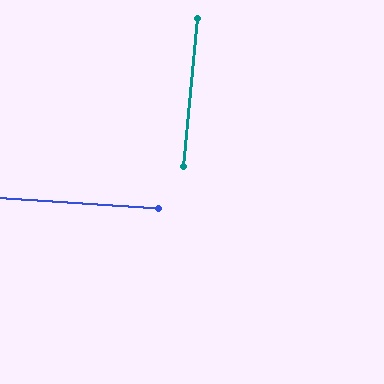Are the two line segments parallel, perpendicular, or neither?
Perpendicular — they meet at approximately 88°.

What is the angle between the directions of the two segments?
Approximately 88 degrees.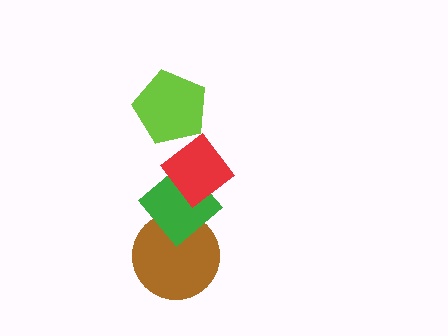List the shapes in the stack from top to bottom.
From top to bottom: the lime pentagon, the red diamond, the green diamond, the brown circle.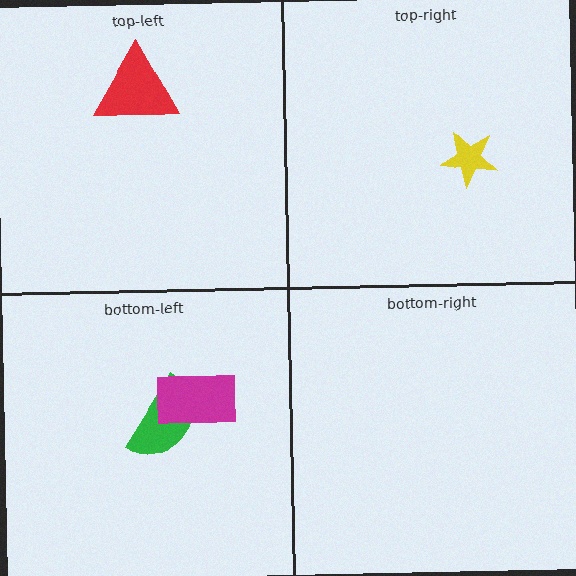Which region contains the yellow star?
The top-right region.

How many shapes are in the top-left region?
1.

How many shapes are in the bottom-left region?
2.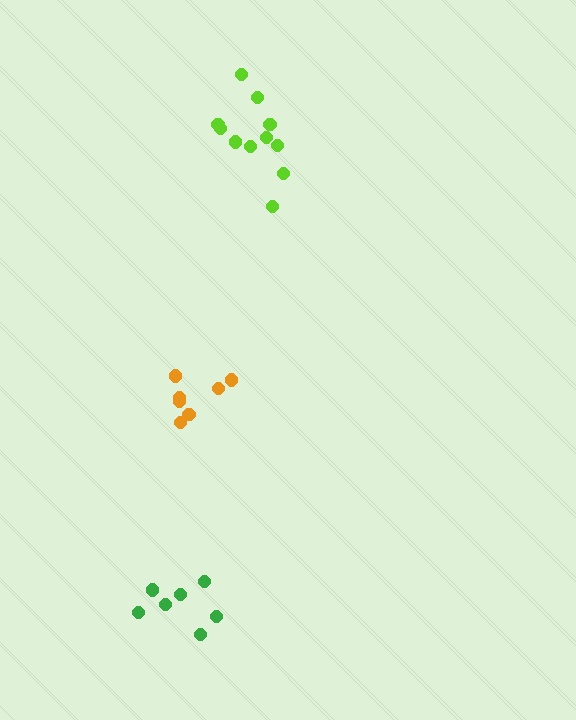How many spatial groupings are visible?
There are 3 spatial groupings.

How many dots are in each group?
Group 1: 7 dots, Group 2: 7 dots, Group 3: 11 dots (25 total).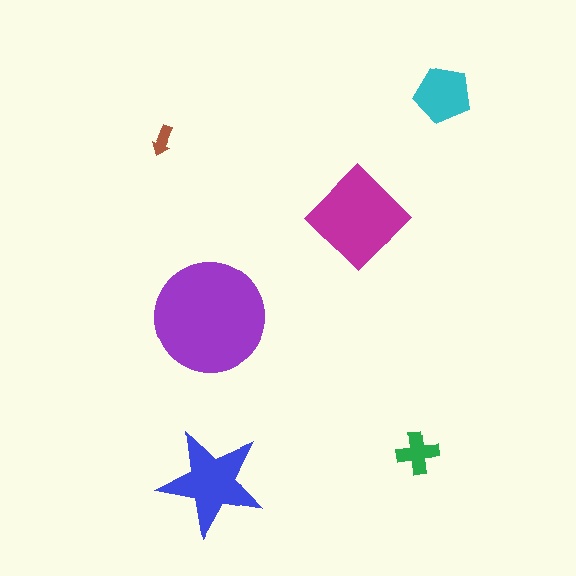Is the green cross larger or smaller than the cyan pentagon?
Smaller.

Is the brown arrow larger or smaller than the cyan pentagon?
Smaller.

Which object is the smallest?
The brown arrow.